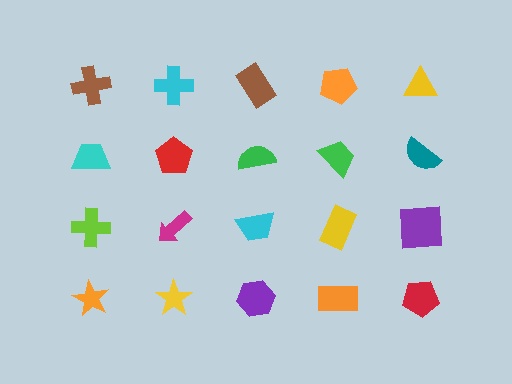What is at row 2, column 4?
A green trapezoid.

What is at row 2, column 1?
A cyan trapezoid.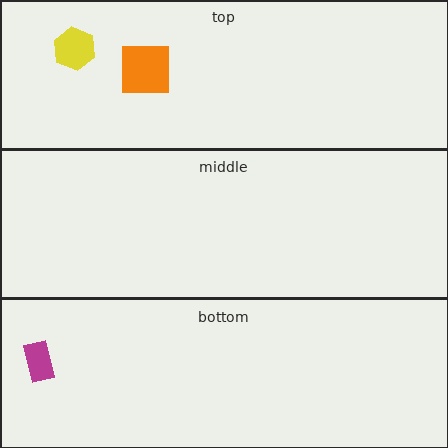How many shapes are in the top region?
2.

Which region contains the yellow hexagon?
The top region.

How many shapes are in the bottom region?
1.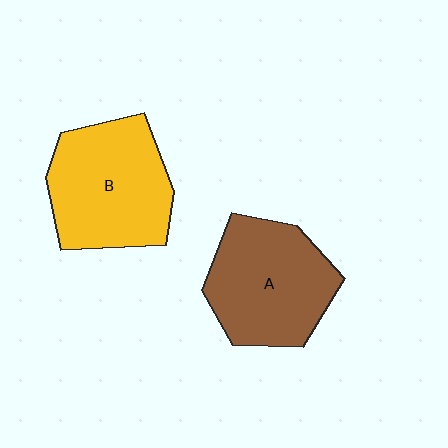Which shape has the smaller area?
Shape A (brown).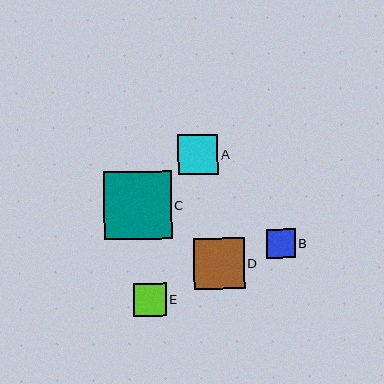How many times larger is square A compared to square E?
Square A is approximately 1.2 times the size of square E.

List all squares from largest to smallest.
From largest to smallest: C, D, A, E, B.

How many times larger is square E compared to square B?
Square E is approximately 1.1 times the size of square B.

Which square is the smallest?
Square B is the smallest with a size of approximately 29 pixels.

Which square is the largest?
Square C is the largest with a size of approximately 68 pixels.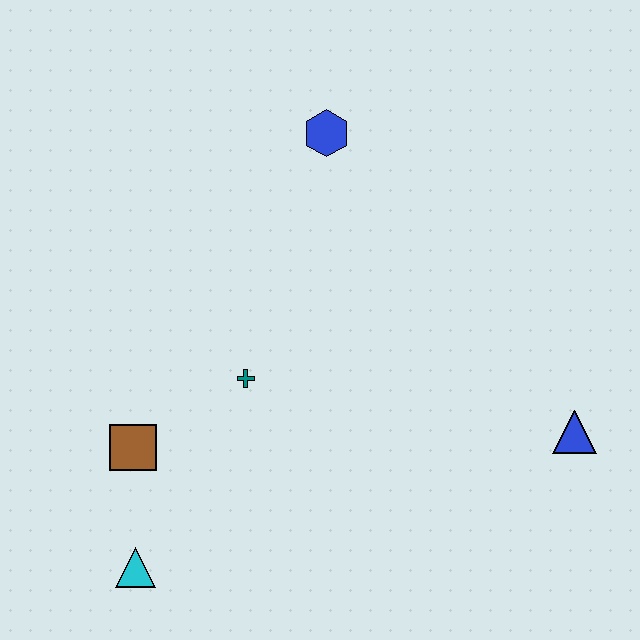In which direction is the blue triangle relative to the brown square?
The blue triangle is to the right of the brown square.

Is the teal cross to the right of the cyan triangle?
Yes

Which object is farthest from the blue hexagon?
The cyan triangle is farthest from the blue hexagon.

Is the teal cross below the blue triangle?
No